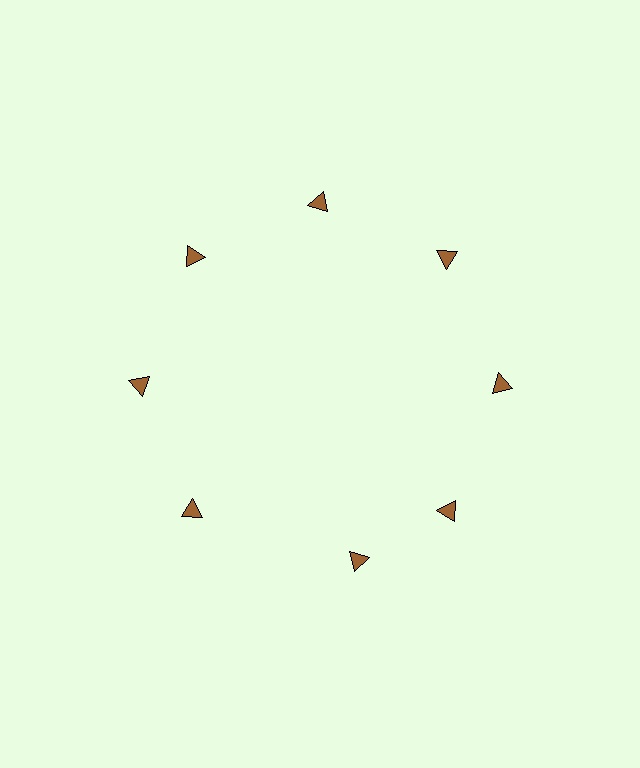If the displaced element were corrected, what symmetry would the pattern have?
It would have 8-fold rotational symmetry — the pattern would map onto itself every 45 degrees.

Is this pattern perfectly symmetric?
No. The 8 brown triangles are arranged in a ring, but one element near the 6 o'clock position is rotated out of alignment along the ring, breaking the 8-fold rotational symmetry.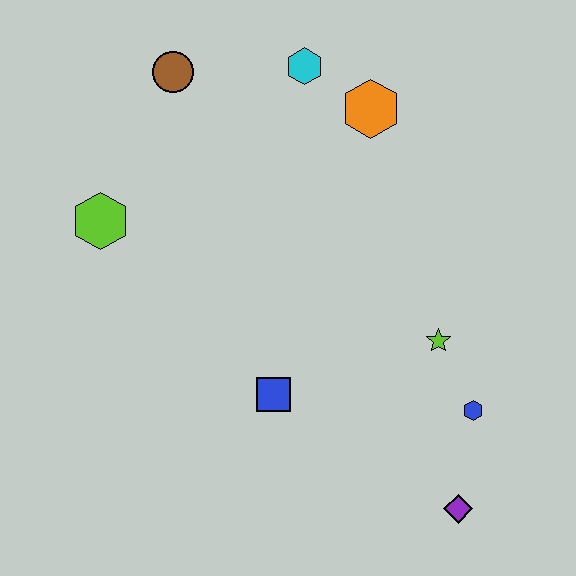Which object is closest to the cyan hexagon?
The orange hexagon is closest to the cyan hexagon.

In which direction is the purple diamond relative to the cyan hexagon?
The purple diamond is below the cyan hexagon.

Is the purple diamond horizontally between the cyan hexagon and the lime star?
No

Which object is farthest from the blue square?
The brown circle is farthest from the blue square.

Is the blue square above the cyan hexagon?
No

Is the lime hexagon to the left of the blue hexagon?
Yes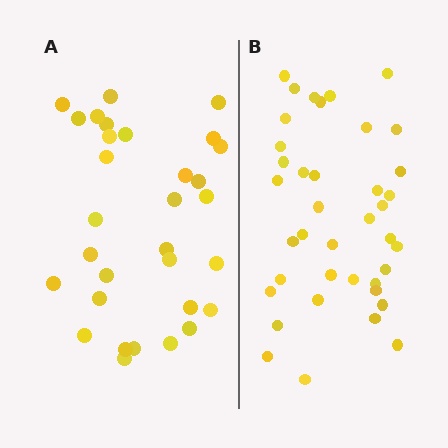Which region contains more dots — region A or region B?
Region B (the right region) has more dots.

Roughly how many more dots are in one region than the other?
Region B has roughly 8 or so more dots than region A.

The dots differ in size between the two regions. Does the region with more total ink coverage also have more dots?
No. Region A has more total ink coverage because its dots are larger, but region B actually contains more individual dots. Total area can be misleading — the number of items is what matters here.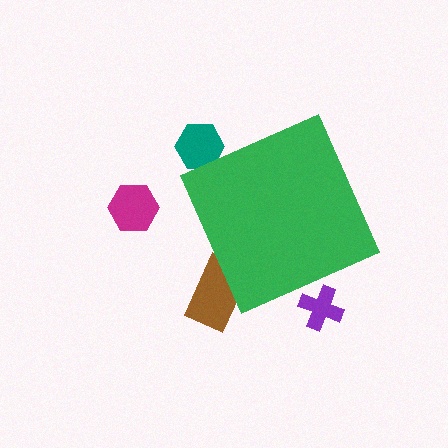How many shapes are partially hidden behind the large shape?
3 shapes are partially hidden.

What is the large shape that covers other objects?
A green diamond.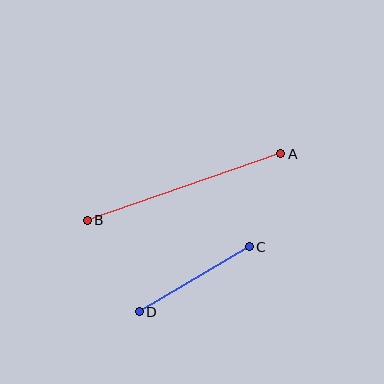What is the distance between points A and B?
The distance is approximately 205 pixels.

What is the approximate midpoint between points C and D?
The midpoint is at approximately (194, 279) pixels.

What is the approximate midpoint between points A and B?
The midpoint is at approximately (184, 187) pixels.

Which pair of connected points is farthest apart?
Points A and B are farthest apart.